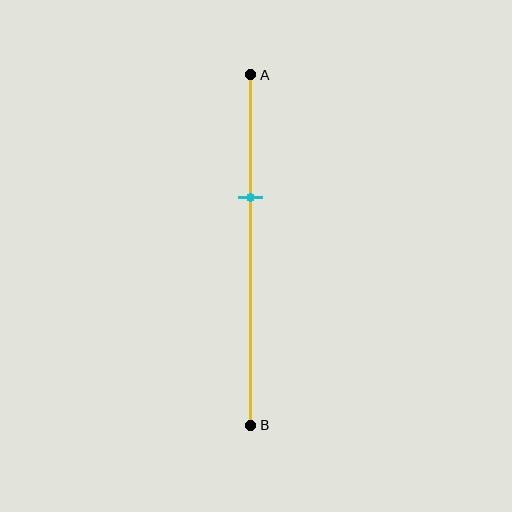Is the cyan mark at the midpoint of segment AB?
No, the mark is at about 35% from A, not at the 50% midpoint.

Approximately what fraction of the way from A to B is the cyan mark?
The cyan mark is approximately 35% of the way from A to B.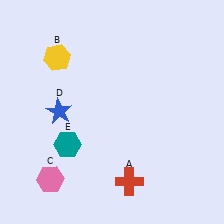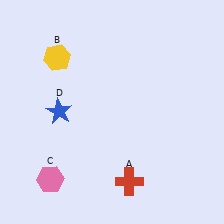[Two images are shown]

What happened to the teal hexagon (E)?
The teal hexagon (E) was removed in Image 2. It was in the bottom-left area of Image 1.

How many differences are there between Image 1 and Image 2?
There is 1 difference between the two images.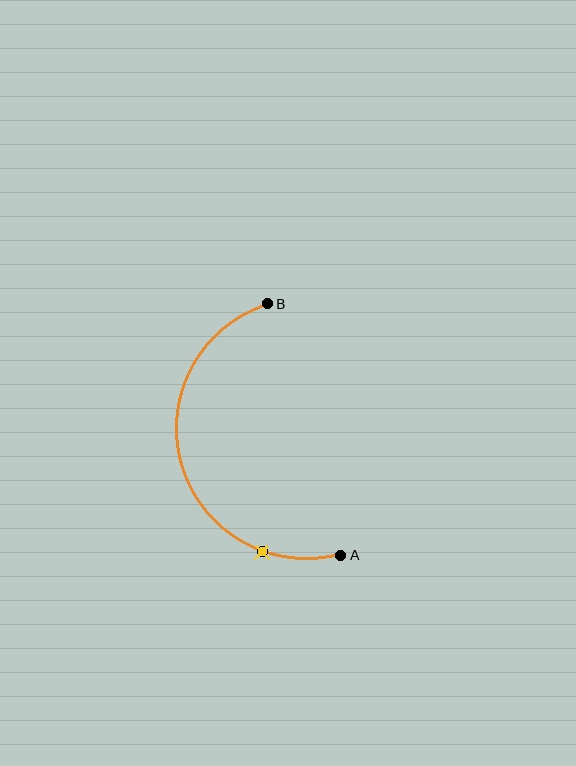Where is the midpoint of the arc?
The arc midpoint is the point on the curve farthest from the straight line joining A and B. It sits to the left of that line.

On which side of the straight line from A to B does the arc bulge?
The arc bulges to the left of the straight line connecting A and B.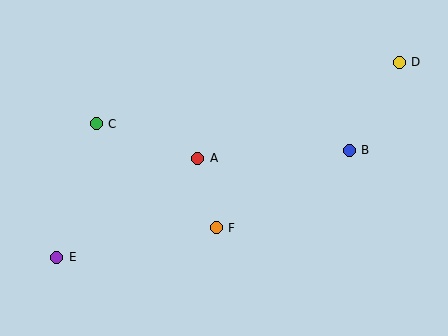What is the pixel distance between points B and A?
The distance between B and A is 152 pixels.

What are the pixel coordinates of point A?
Point A is at (198, 158).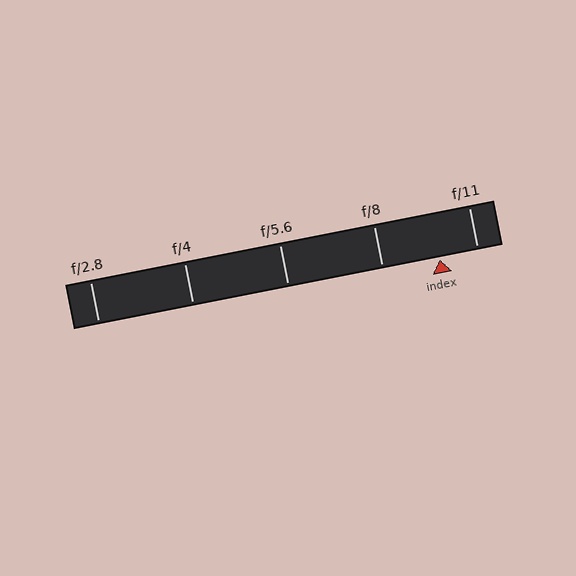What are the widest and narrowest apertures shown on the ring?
The widest aperture shown is f/2.8 and the narrowest is f/11.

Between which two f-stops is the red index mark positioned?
The index mark is between f/8 and f/11.